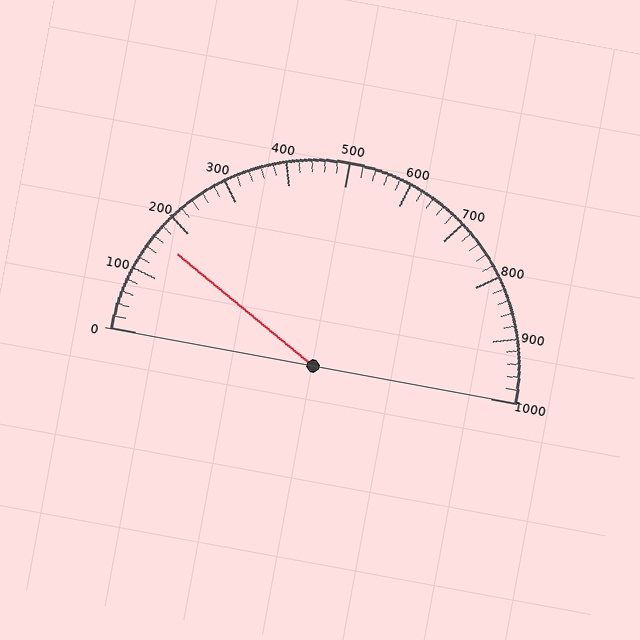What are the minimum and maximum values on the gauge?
The gauge ranges from 0 to 1000.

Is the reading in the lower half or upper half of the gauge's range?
The reading is in the lower half of the range (0 to 1000).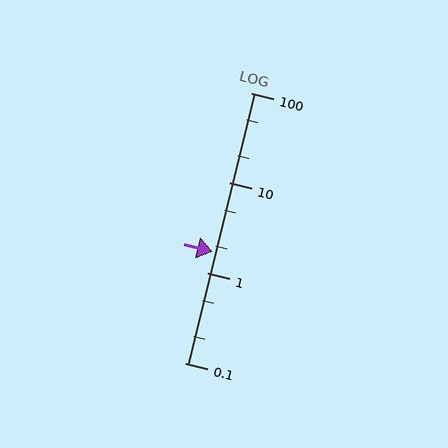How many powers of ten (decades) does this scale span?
The scale spans 3 decades, from 0.1 to 100.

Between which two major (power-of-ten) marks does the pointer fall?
The pointer is between 1 and 10.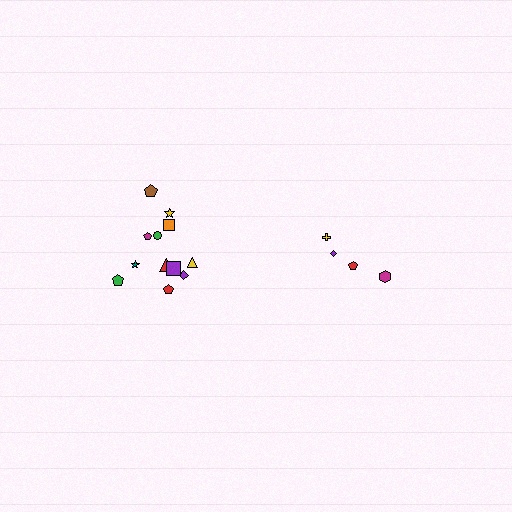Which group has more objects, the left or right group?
The left group.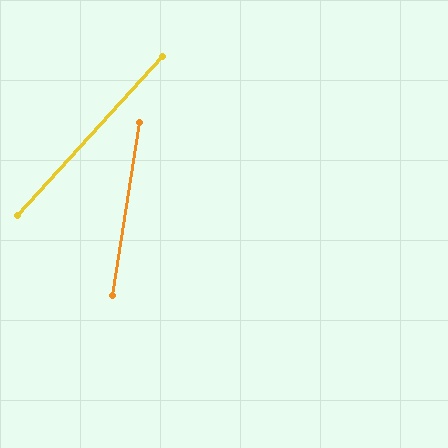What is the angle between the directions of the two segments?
Approximately 33 degrees.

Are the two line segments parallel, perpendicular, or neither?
Neither parallel nor perpendicular — they differ by about 33°.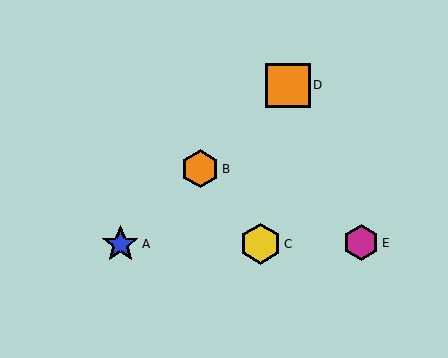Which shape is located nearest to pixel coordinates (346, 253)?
The magenta hexagon (labeled E) at (361, 243) is nearest to that location.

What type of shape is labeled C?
Shape C is a yellow hexagon.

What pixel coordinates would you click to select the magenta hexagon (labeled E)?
Click at (361, 243) to select the magenta hexagon E.